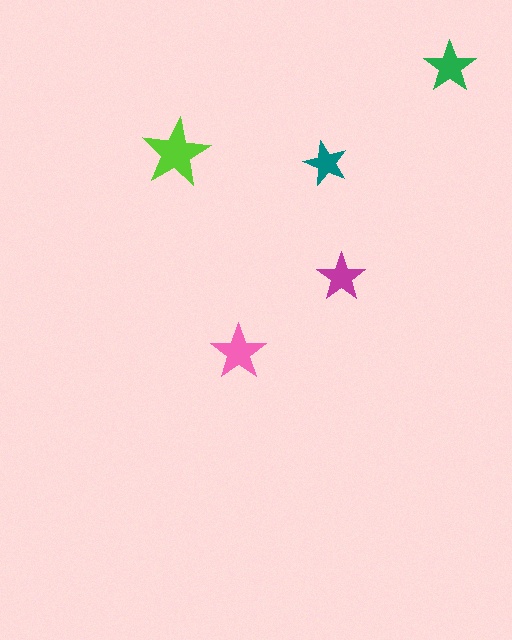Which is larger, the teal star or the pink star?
The pink one.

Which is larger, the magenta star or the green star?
The green one.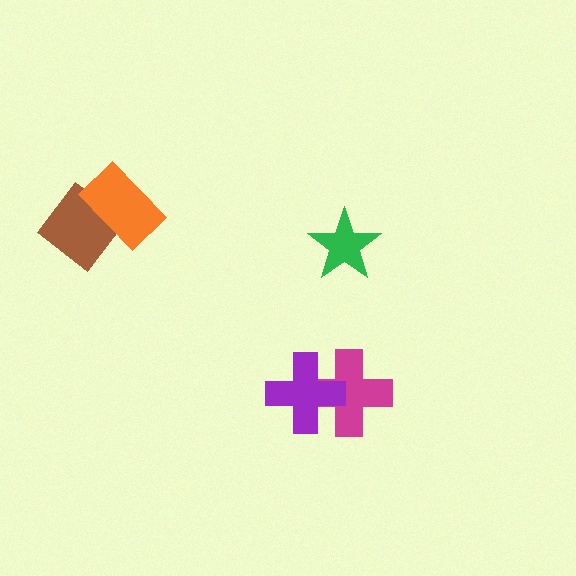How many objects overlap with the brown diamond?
1 object overlaps with the brown diamond.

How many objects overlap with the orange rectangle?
1 object overlaps with the orange rectangle.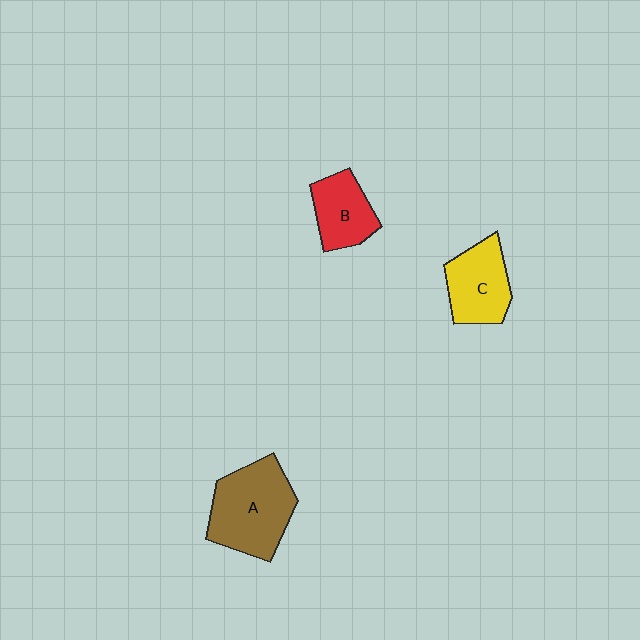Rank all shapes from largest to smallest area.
From largest to smallest: A (brown), C (yellow), B (red).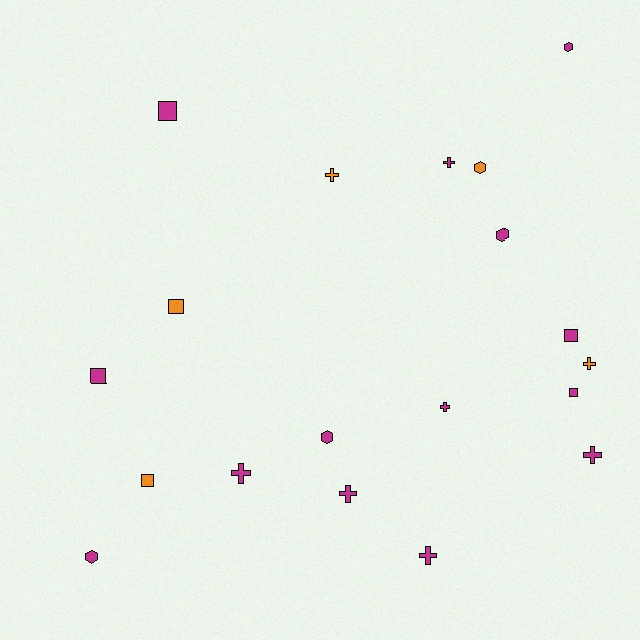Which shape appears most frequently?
Cross, with 8 objects.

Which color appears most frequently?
Magenta, with 14 objects.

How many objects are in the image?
There are 19 objects.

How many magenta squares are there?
There are 4 magenta squares.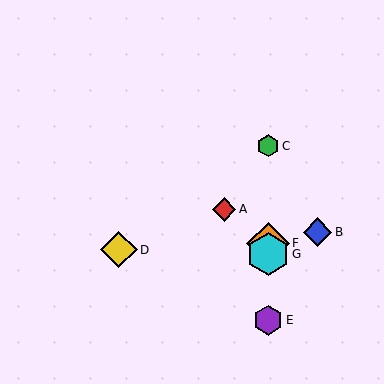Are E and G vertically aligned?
Yes, both are at x≈268.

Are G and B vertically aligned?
No, G is at x≈268 and B is at x≈317.